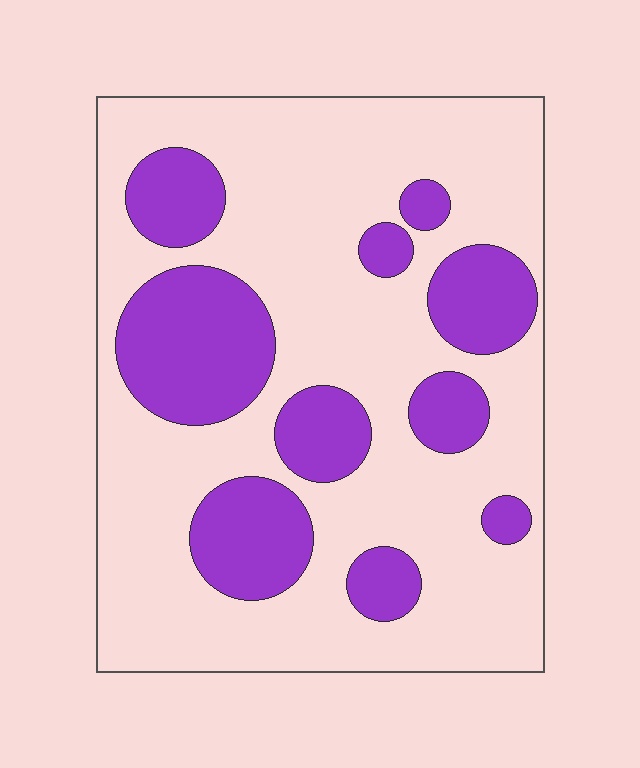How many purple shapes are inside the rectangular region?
10.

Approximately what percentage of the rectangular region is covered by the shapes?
Approximately 30%.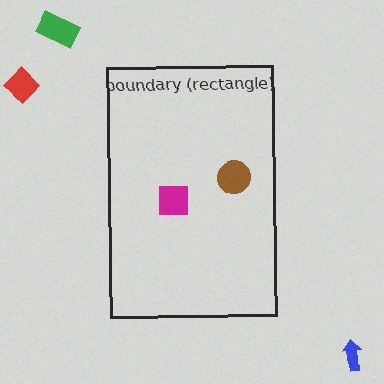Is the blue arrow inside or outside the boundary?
Outside.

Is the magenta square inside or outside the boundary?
Inside.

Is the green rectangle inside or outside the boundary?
Outside.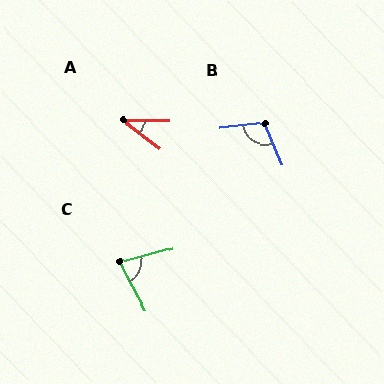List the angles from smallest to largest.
A (36°), C (77°), B (106°).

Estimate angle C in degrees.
Approximately 77 degrees.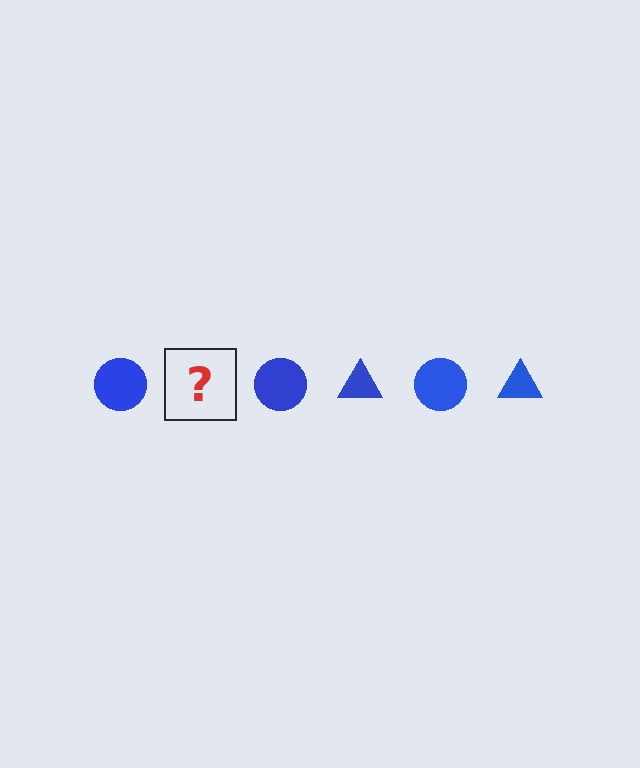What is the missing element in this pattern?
The missing element is a blue triangle.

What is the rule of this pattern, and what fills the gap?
The rule is that the pattern cycles through circle, triangle shapes in blue. The gap should be filled with a blue triangle.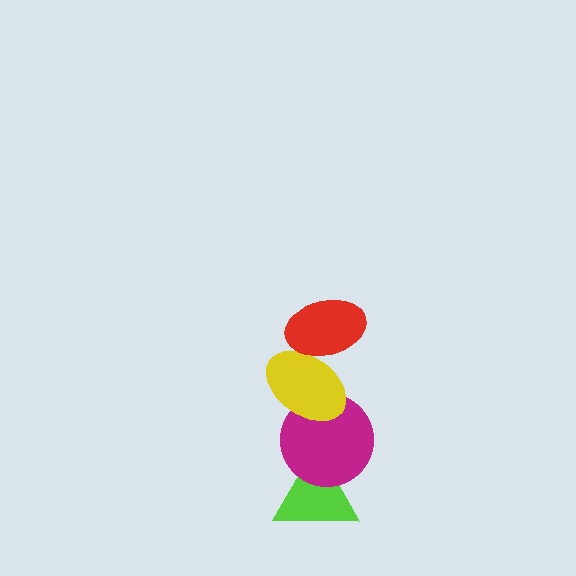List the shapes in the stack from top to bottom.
From top to bottom: the red ellipse, the yellow ellipse, the magenta circle, the lime triangle.